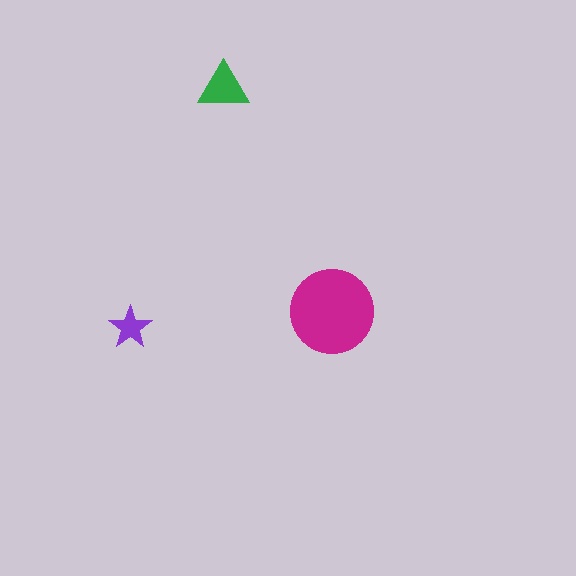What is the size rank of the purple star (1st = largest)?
3rd.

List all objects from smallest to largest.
The purple star, the green triangle, the magenta circle.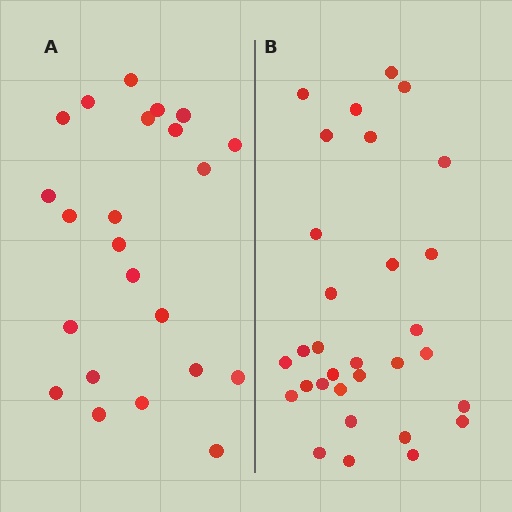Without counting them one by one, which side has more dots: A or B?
Region B (the right region) has more dots.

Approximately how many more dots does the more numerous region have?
Region B has roughly 8 or so more dots than region A.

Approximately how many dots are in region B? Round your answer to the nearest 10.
About 30 dots. (The exact count is 31, which rounds to 30.)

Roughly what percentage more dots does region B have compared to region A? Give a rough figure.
About 35% more.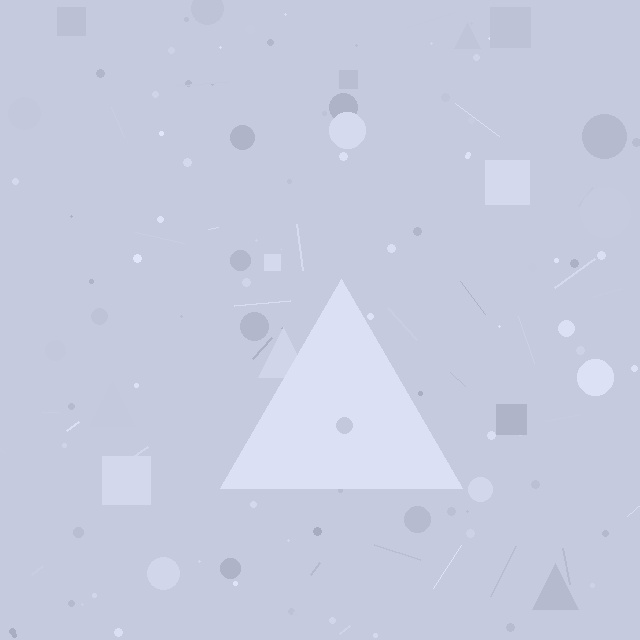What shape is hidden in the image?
A triangle is hidden in the image.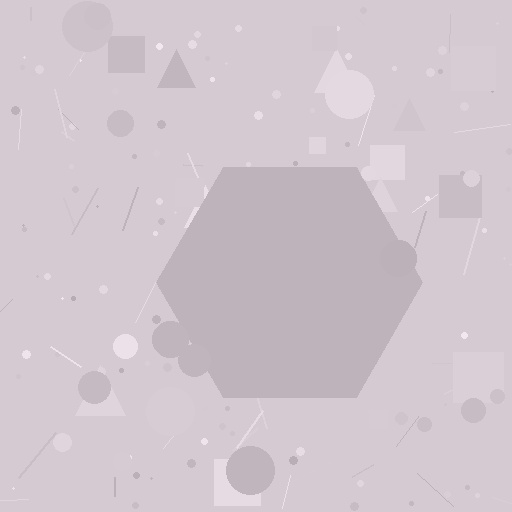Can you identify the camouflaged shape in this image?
The camouflaged shape is a hexagon.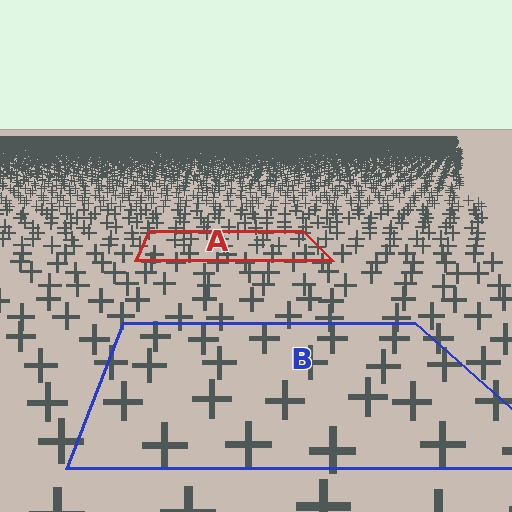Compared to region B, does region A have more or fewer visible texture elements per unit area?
Region A has more texture elements per unit area — they are packed more densely because it is farther away.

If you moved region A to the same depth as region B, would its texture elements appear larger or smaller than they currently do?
They would appear larger. At a closer depth, the same texture elements are projected at a bigger on-screen size.